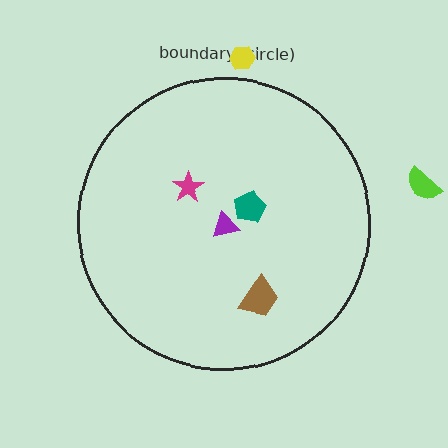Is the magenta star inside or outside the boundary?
Inside.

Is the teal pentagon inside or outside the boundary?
Inside.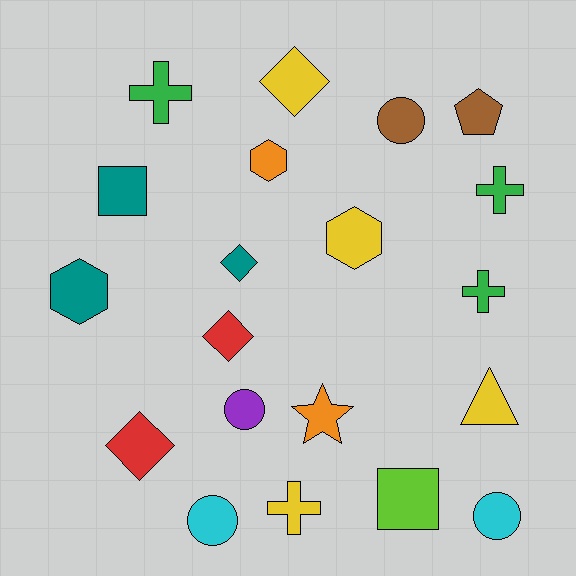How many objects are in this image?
There are 20 objects.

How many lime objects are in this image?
There is 1 lime object.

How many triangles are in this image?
There is 1 triangle.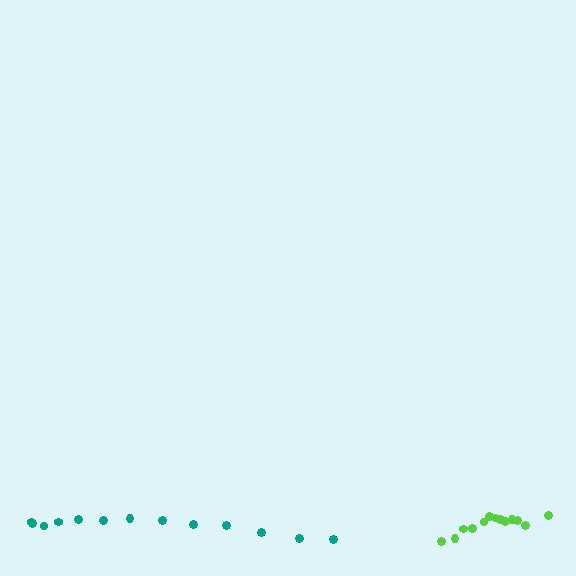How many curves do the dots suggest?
There are 2 distinct paths.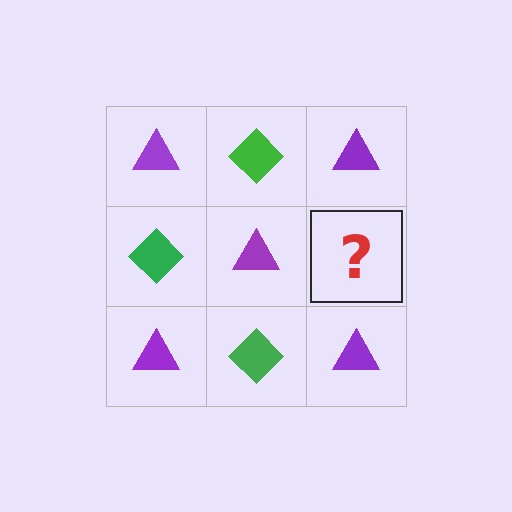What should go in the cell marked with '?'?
The missing cell should contain a green diamond.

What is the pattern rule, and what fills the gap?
The rule is that it alternates purple triangle and green diamond in a checkerboard pattern. The gap should be filled with a green diamond.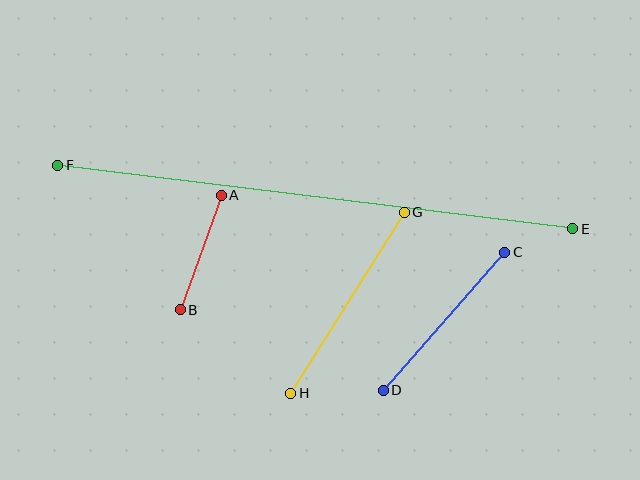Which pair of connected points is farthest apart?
Points E and F are farthest apart.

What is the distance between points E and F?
The distance is approximately 519 pixels.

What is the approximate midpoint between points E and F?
The midpoint is at approximately (315, 197) pixels.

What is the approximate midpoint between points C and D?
The midpoint is at approximately (444, 321) pixels.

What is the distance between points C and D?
The distance is approximately 184 pixels.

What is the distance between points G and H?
The distance is approximately 214 pixels.